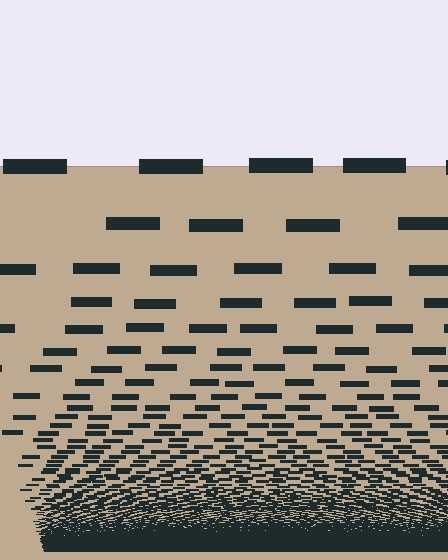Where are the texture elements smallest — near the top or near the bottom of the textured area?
Near the bottom.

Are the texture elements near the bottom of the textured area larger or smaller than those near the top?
Smaller. The gradient is inverted — elements near the bottom are smaller and denser.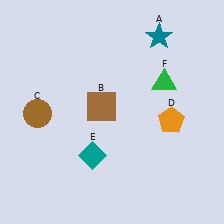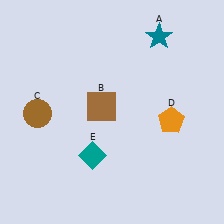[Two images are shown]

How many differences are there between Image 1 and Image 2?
There is 1 difference between the two images.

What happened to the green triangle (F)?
The green triangle (F) was removed in Image 2. It was in the top-right area of Image 1.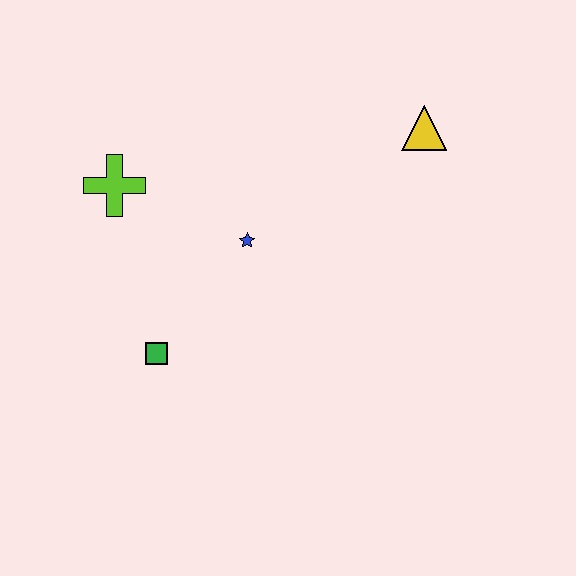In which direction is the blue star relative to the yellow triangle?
The blue star is to the left of the yellow triangle.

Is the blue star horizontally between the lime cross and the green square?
No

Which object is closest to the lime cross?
The blue star is closest to the lime cross.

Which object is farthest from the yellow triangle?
The green square is farthest from the yellow triangle.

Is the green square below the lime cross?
Yes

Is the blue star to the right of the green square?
Yes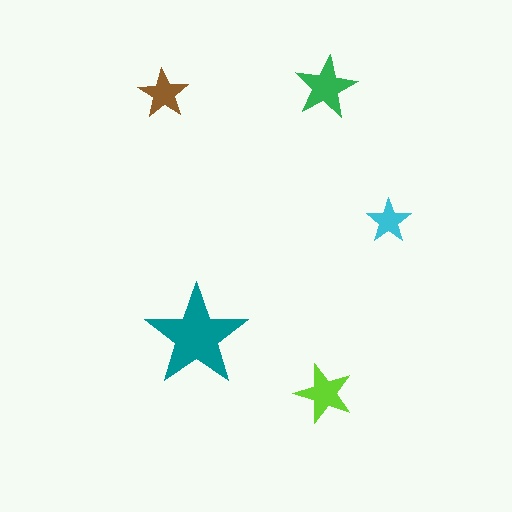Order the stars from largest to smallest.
the teal one, the green one, the lime one, the brown one, the cyan one.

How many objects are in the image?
There are 5 objects in the image.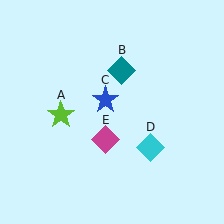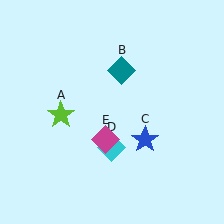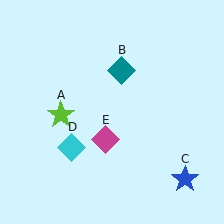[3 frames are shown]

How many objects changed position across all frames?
2 objects changed position: blue star (object C), cyan diamond (object D).